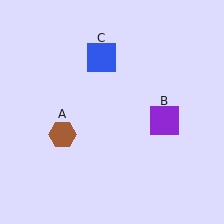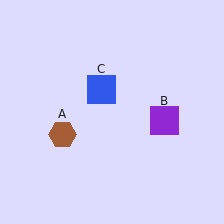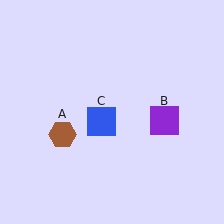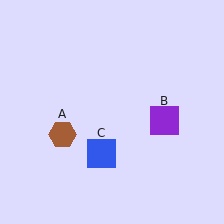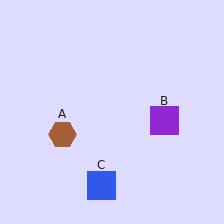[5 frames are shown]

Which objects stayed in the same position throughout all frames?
Brown hexagon (object A) and purple square (object B) remained stationary.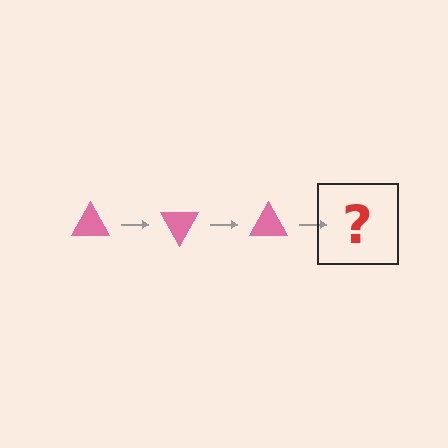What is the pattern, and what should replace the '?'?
The pattern is that the triangle rotates 60 degrees each step. The '?' should be a pink triangle rotated 180 degrees.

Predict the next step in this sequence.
The next step is a pink triangle rotated 180 degrees.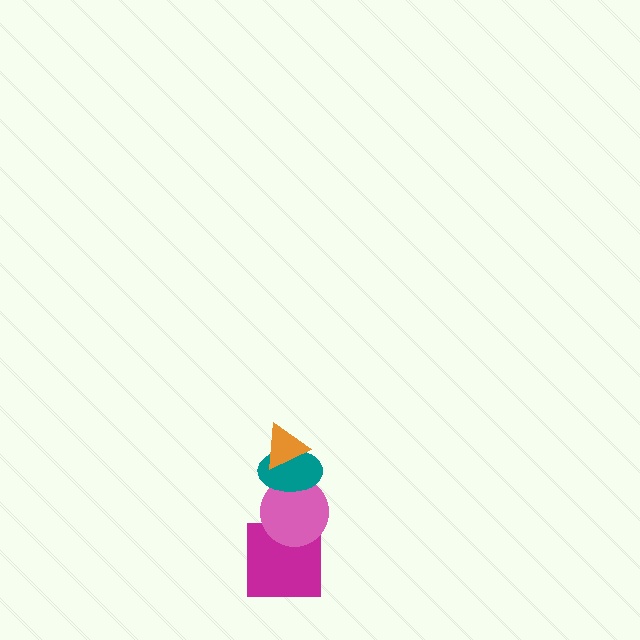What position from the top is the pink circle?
The pink circle is 3rd from the top.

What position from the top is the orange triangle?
The orange triangle is 1st from the top.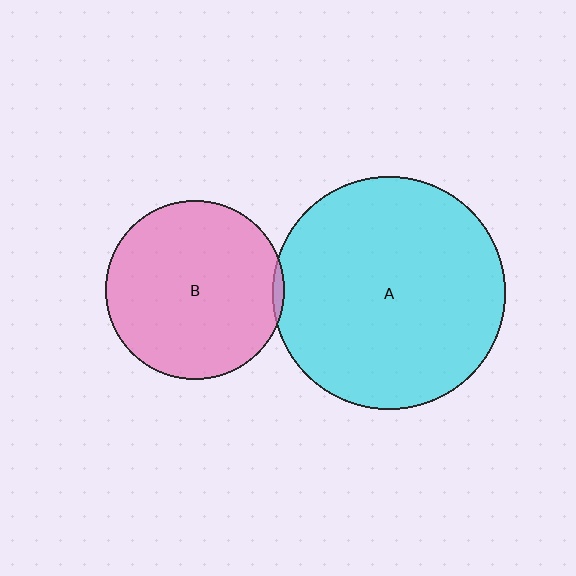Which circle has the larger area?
Circle A (cyan).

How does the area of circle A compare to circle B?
Approximately 1.7 times.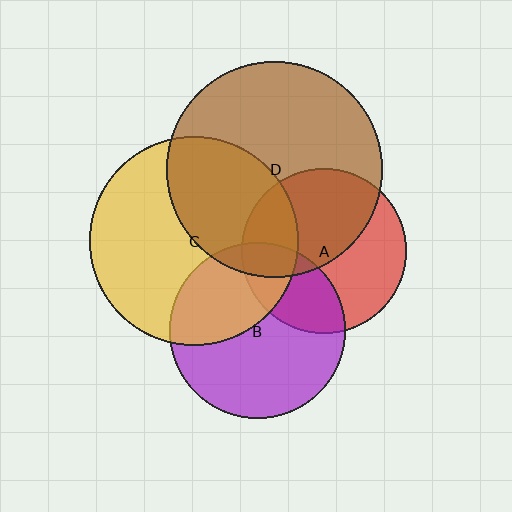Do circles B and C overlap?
Yes.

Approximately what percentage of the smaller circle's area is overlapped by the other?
Approximately 40%.